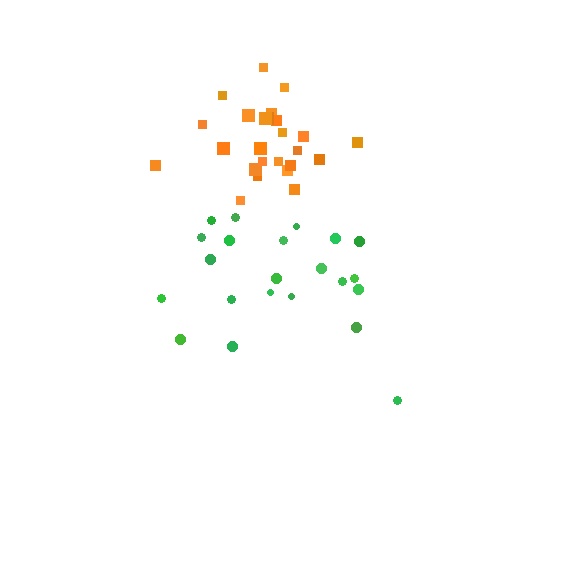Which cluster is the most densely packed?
Orange.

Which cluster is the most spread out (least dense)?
Green.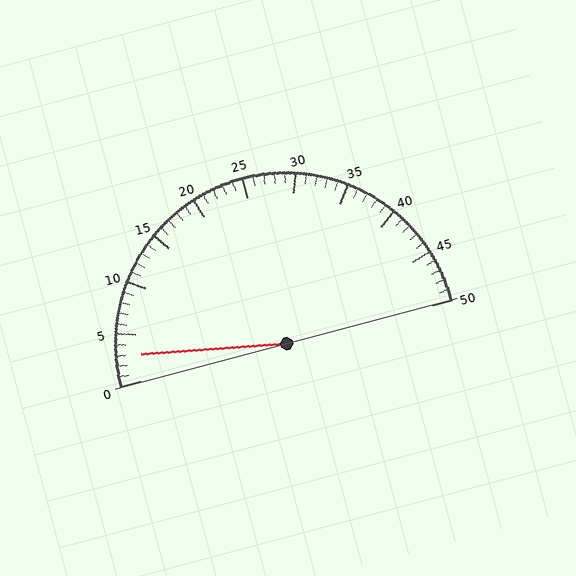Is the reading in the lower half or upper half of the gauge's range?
The reading is in the lower half of the range (0 to 50).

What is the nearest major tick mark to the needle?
The nearest major tick mark is 5.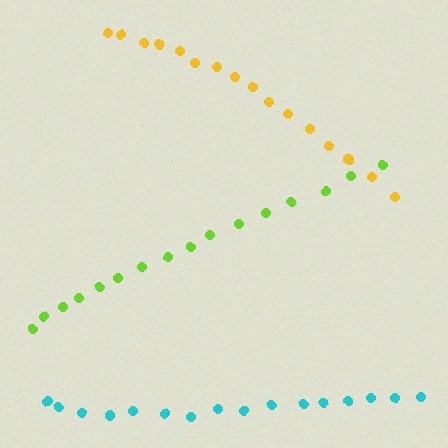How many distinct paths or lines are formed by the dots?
There are 3 distinct paths.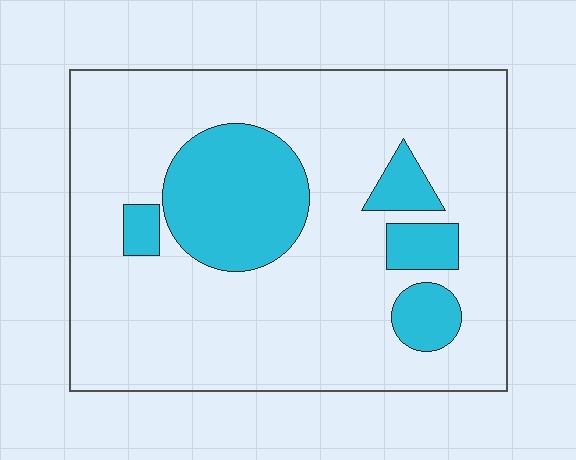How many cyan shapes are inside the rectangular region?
5.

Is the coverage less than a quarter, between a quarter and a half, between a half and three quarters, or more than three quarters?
Less than a quarter.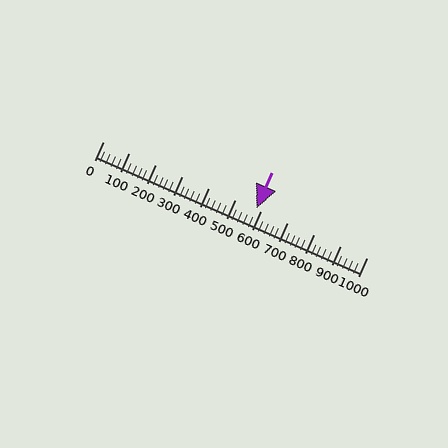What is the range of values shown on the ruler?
The ruler shows values from 0 to 1000.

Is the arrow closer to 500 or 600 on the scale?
The arrow is closer to 600.